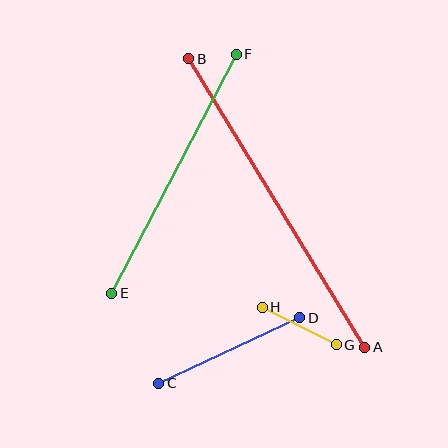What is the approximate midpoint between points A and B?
The midpoint is at approximately (277, 203) pixels.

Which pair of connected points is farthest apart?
Points A and B are farthest apart.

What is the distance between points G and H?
The distance is approximately 83 pixels.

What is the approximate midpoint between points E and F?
The midpoint is at approximately (174, 174) pixels.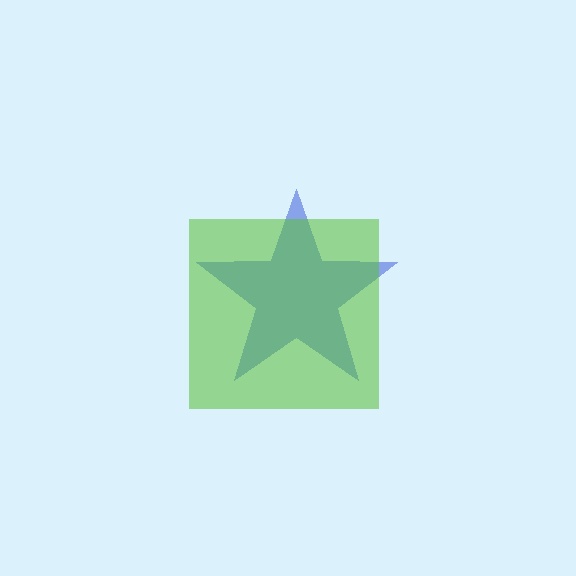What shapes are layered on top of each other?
The layered shapes are: a blue star, a lime square.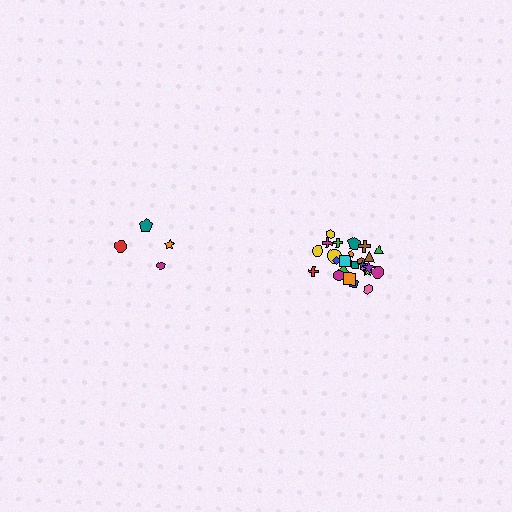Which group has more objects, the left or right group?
The right group.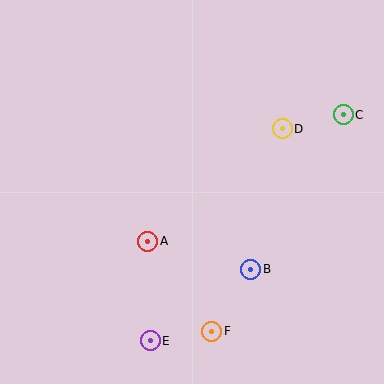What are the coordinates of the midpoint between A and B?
The midpoint between A and B is at (199, 255).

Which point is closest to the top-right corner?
Point C is closest to the top-right corner.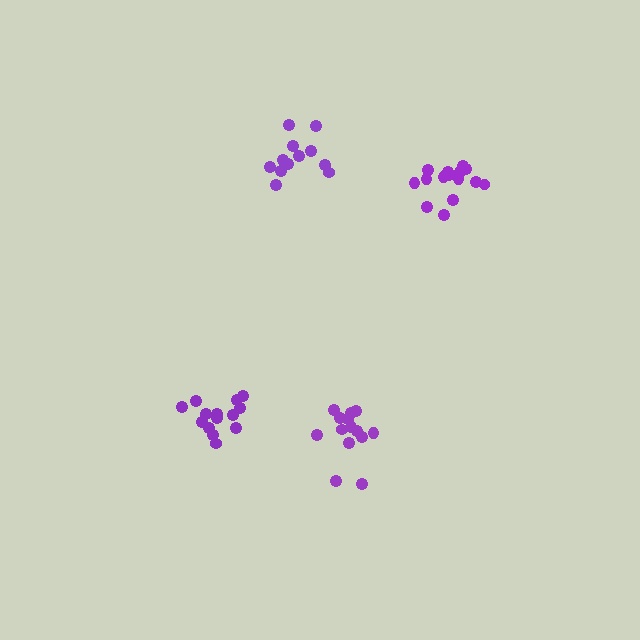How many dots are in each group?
Group 1: 15 dots, Group 2: 14 dots, Group 3: 15 dots, Group 4: 12 dots (56 total).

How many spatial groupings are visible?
There are 4 spatial groupings.